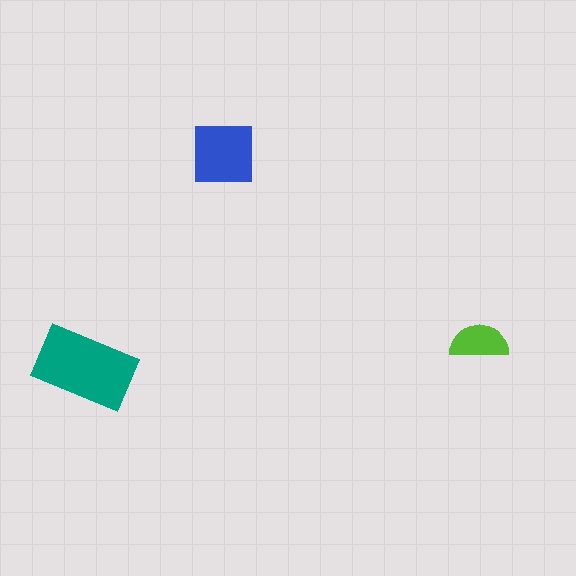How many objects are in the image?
There are 3 objects in the image.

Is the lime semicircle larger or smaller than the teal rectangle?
Smaller.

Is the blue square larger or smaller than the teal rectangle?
Smaller.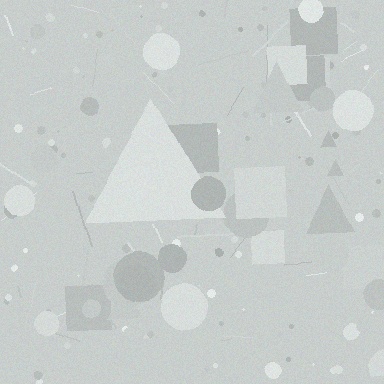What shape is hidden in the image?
A triangle is hidden in the image.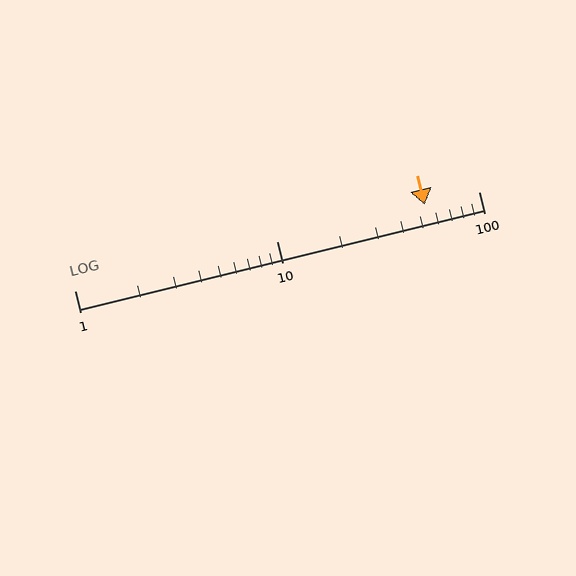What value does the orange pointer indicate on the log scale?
The pointer indicates approximately 54.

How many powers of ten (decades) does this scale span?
The scale spans 2 decades, from 1 to 100.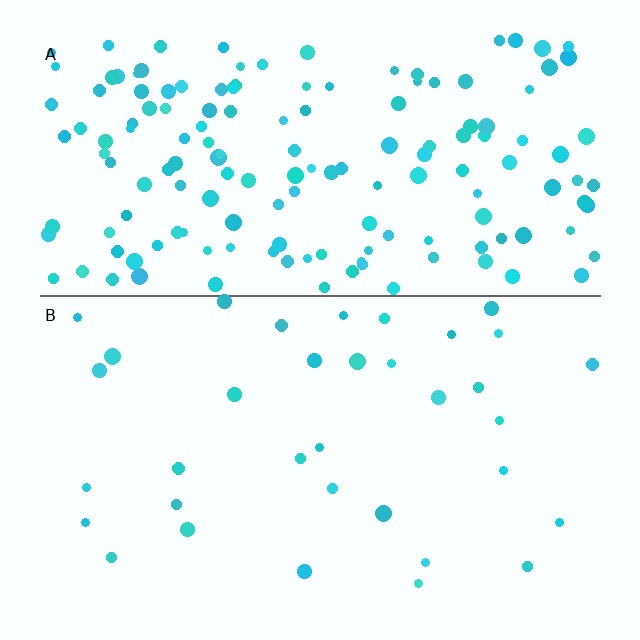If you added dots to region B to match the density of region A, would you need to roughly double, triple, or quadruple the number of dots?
Approximately quadruple.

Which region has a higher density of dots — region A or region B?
A (the top).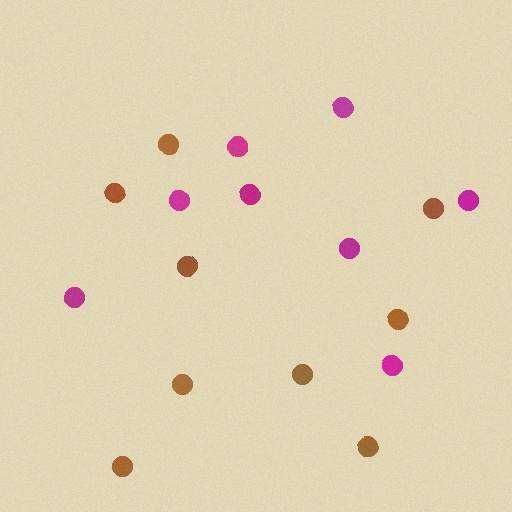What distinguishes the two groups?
There are 2 groups: one group of magenta circles (8) and one group of brown circles (9).